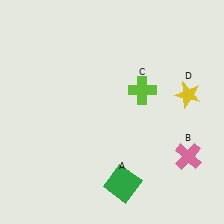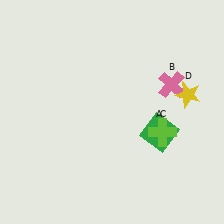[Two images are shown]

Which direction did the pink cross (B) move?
The pink cross (B) moved up.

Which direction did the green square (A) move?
The green square (A) moved up.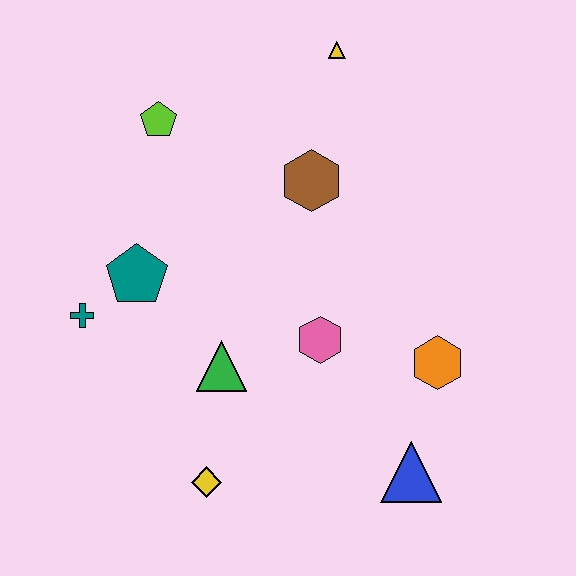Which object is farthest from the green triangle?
The yellow triangle is farthest from the green triangle.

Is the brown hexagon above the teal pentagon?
Yes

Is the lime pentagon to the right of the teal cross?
Yes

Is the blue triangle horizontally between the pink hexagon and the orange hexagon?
Yes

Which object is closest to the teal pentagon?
The teal cross is closest to the teal pentagon.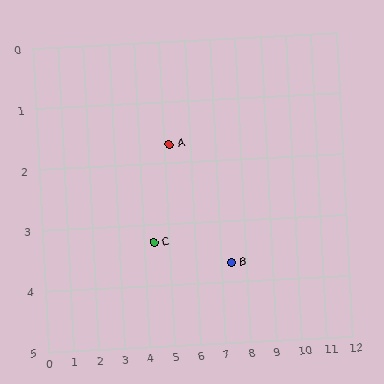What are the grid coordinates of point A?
Point A is at approximately (5.2, 1.7).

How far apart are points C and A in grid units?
Points C and A are about 1.8 grid units apart.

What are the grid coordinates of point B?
Point B is at approximately (7.4, 3.7).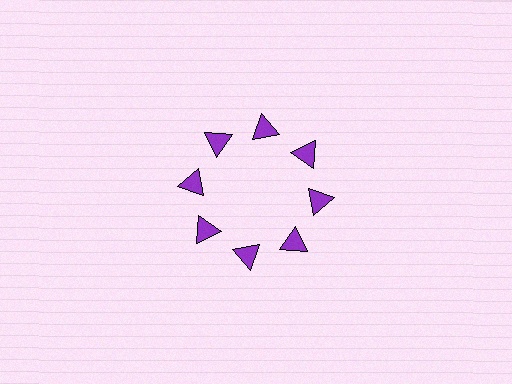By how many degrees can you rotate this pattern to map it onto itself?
The pattern maps onto itself every 45 degrees of rotation.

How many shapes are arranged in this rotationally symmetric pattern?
There are 8 shapes, arranged in 8 groups of 1.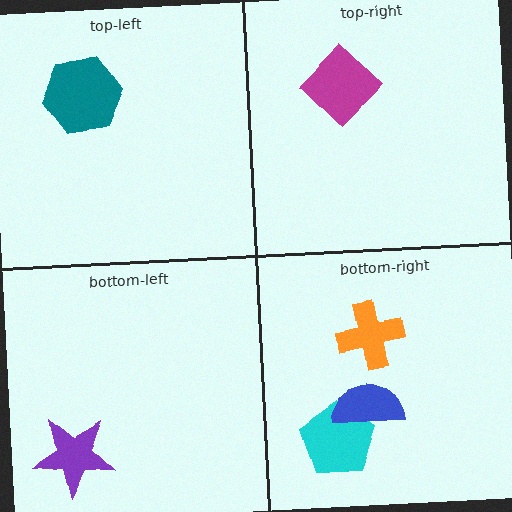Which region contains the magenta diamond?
The top-right region.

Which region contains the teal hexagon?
The top-left region.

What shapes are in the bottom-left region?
The purple star.